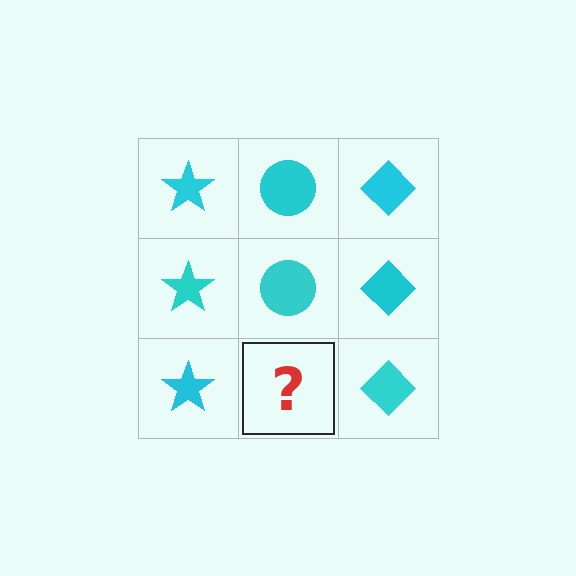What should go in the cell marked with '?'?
The missing cell should contain a cyan circle.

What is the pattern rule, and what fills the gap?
The rule is that each column has a consistent shape. The gap should be filled with a cyan circle.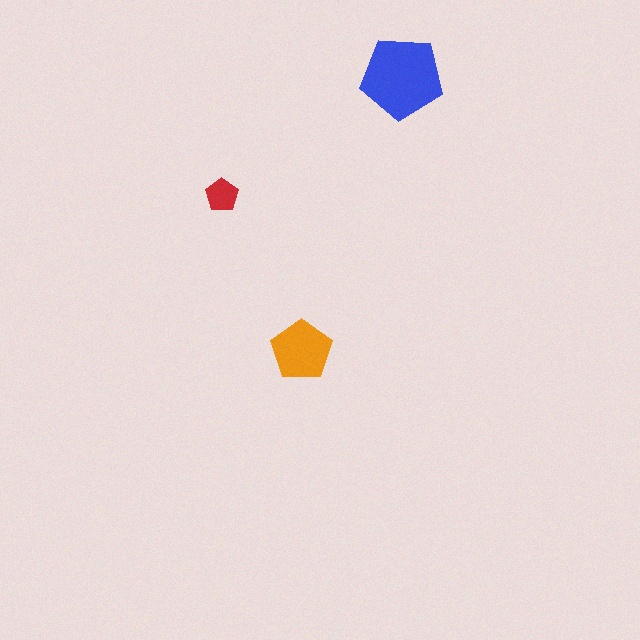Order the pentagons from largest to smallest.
the blue one, the orange one, the red one.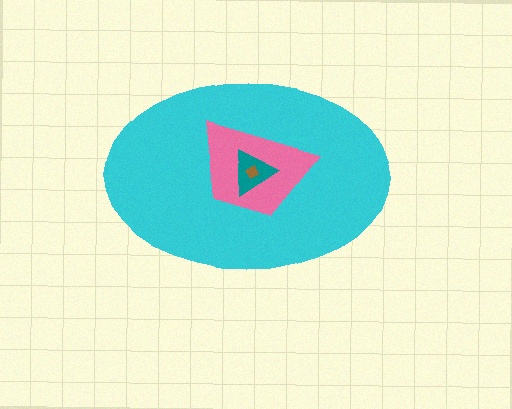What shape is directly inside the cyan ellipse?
The pink trapezoid.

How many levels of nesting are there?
4.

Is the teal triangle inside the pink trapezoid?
Yes.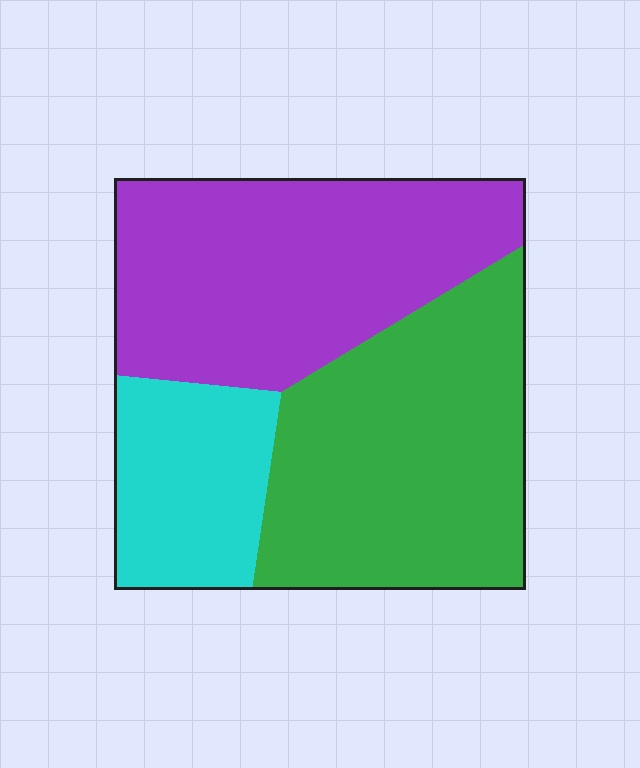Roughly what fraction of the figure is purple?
Purple takes up about two fifths (2/5) of the figure.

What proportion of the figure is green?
Green takes up about two fifths (2/5) of the figure.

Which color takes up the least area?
Cyan, at roughly 20%.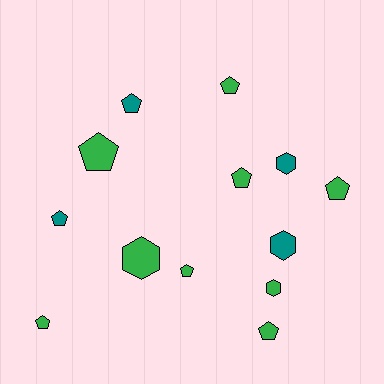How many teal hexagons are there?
There are 2 teal hexagons.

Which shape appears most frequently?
Pentagon, with 9 objects.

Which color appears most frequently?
Green, with 9 objects.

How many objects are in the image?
There are 13 objects.